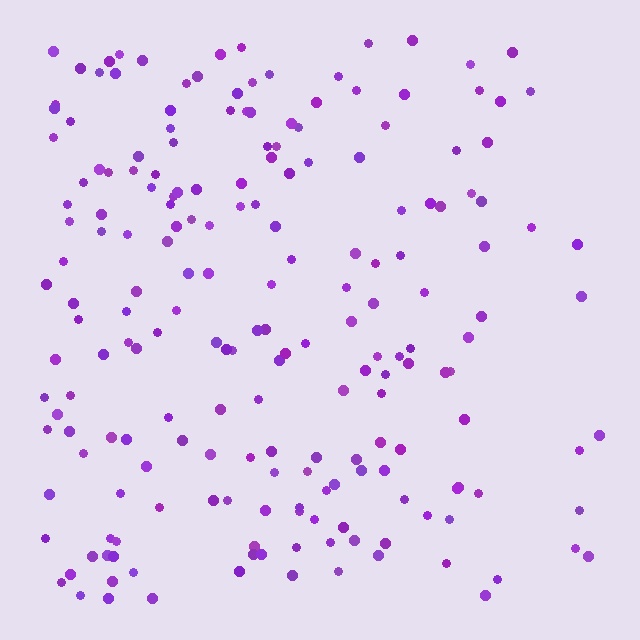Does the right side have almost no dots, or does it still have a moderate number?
Still a moderate number, just noticeably fewer than the left.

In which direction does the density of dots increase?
From right to left, with the left side densest.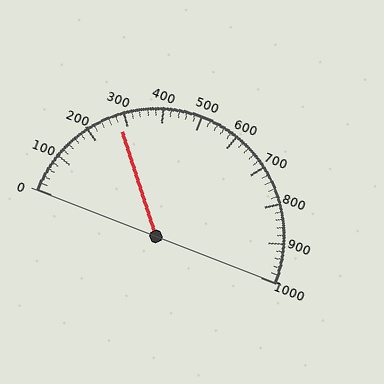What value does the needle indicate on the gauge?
The needle indicates approximately 280.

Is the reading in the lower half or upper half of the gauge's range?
The reading is in the lower half of the range (0 to 1000).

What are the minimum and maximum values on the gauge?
The gauge ranges from 0 to 1000.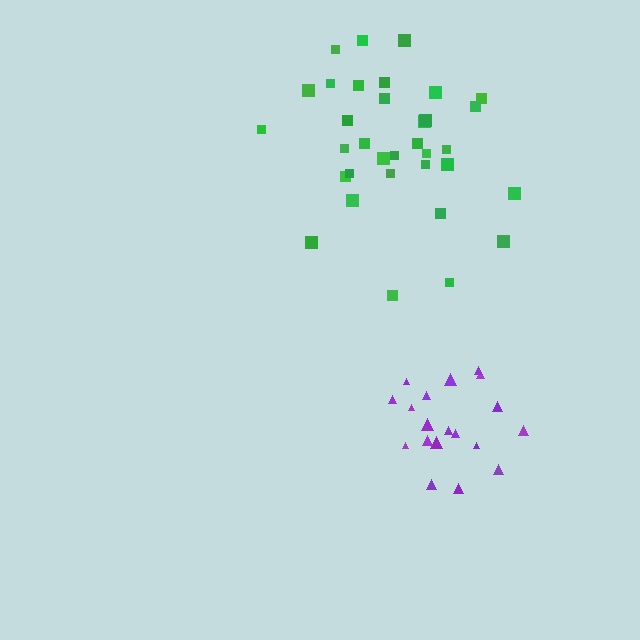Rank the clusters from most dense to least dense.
purple, green.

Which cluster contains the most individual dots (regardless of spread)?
Green (34).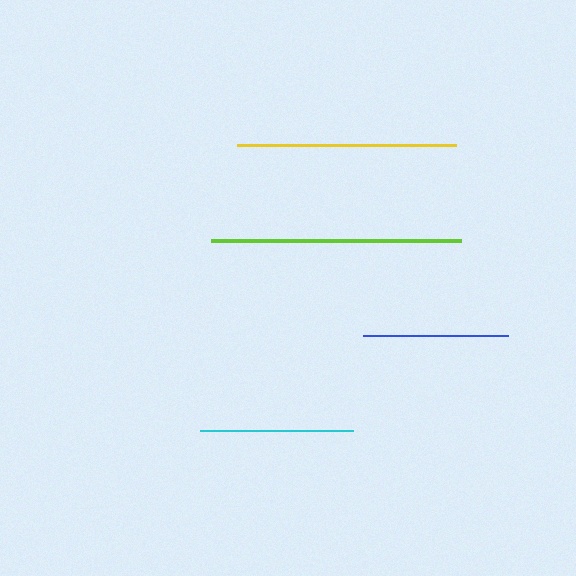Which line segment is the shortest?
The blue line is the shortest at approximately 145 pixels.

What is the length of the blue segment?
The blue segment is approximately 145 pixels long.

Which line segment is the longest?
The lime line is the longest at approximately 251 pixels.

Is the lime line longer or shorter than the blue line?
The lime line is longer than the blue line.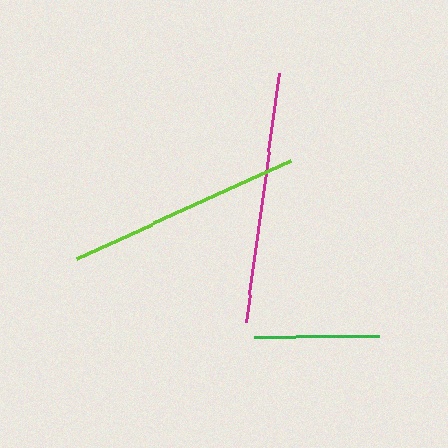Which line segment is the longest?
The magenta line is the longest at approximately 251 pixels.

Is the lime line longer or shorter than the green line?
The lime line is longer than the green line.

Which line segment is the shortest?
The green line is the shortest at approximately 125 pixels.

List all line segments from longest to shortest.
From longest to shortest: magenta, lime, green.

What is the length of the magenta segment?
The magenta segment is approximately 251 pixels long.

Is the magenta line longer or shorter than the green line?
The magenta line is longer than the green line.